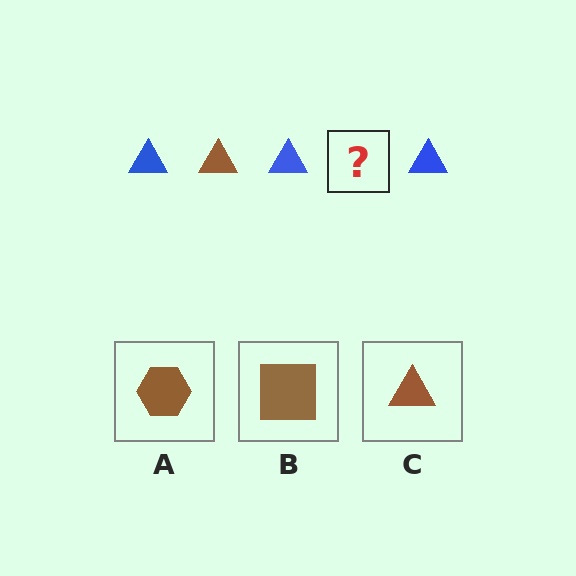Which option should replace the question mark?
Option C.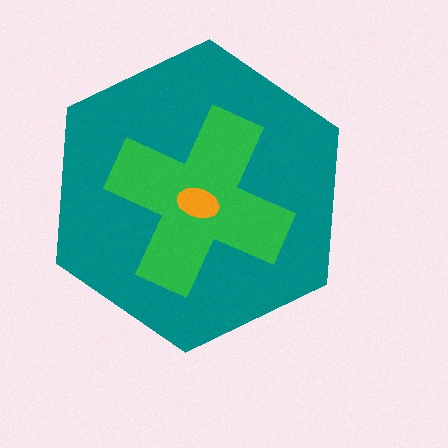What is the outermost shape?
The teal hexagon.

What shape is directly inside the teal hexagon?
The green cross.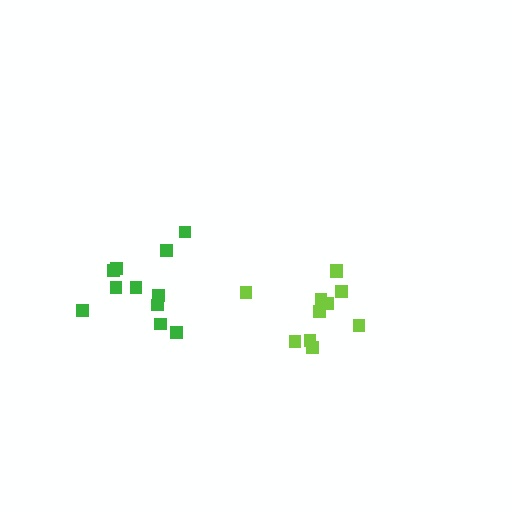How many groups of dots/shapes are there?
There are 2 groups.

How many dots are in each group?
Group 1: 11 dots, Group 2: 11 dots (22 total).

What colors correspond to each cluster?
The clusters are colored: lime, green.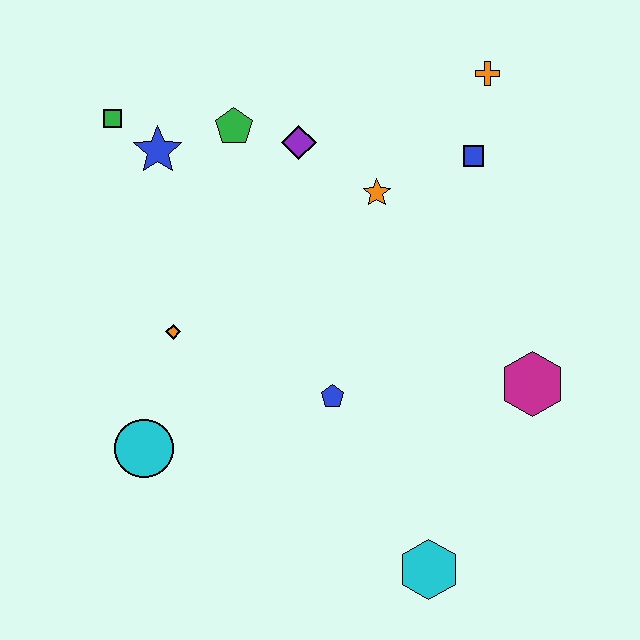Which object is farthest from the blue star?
The cyan hexagon is farthest from the blue star.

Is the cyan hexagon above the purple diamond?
No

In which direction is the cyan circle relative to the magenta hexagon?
The cyan circle is to the left of the magenta hexagon.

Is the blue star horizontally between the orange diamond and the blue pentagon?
No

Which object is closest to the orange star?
The purple diamond is closest to the orange star.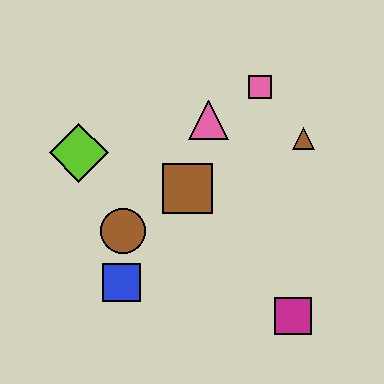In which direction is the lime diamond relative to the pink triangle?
The lime diamond is to the left of the pink triangle.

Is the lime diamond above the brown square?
Yes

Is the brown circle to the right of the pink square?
No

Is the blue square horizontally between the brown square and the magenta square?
No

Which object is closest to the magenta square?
The brown square is closest to the magenta square.